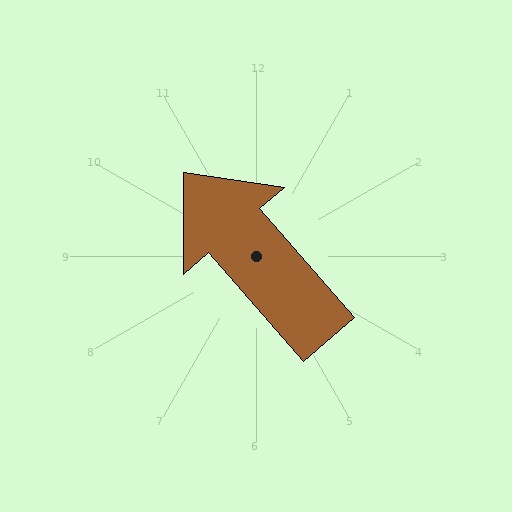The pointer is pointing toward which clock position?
Roughly 11 o'clock.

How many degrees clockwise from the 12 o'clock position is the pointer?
Approximately 319 degrees.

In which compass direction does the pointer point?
Northwest.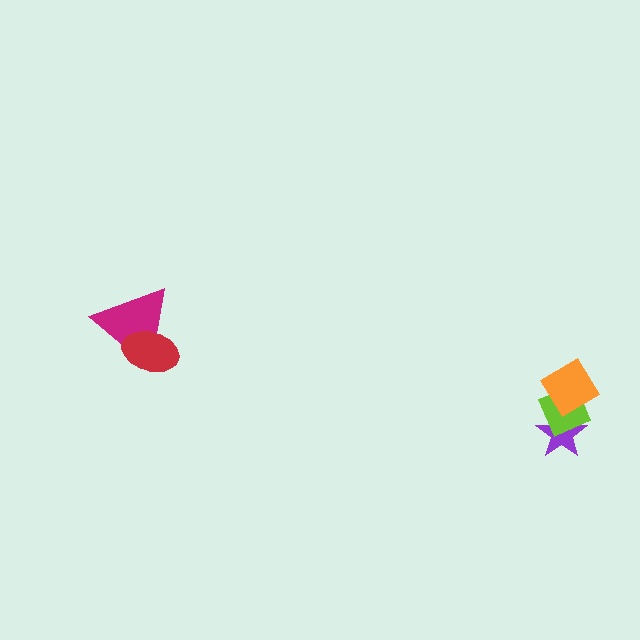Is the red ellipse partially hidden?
No, no other shape covers it.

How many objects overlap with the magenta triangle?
1 object overlaps with the magenta triangle.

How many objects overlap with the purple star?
2 objects overlap with the purple star.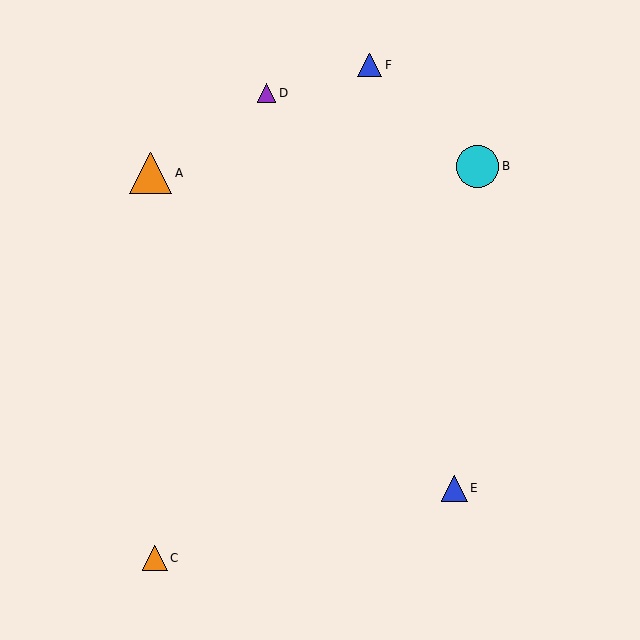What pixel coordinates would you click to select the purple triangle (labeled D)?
Click at (266, 93) to select the purple triangle D.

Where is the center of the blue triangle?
The center of the blue triangle is at (370, 65).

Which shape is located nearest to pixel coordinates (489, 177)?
The cyan circle (labeled B) at (478, 166) is nearest to that location.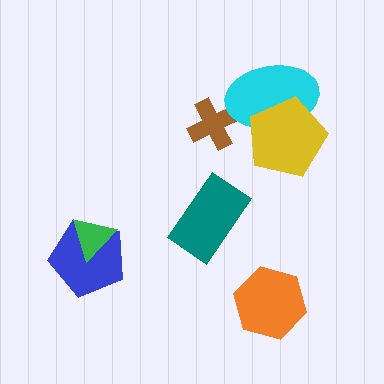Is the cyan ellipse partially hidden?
Yes, it is partially covered by another shape.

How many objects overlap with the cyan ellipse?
2 objects overlap with the cyan ellipse.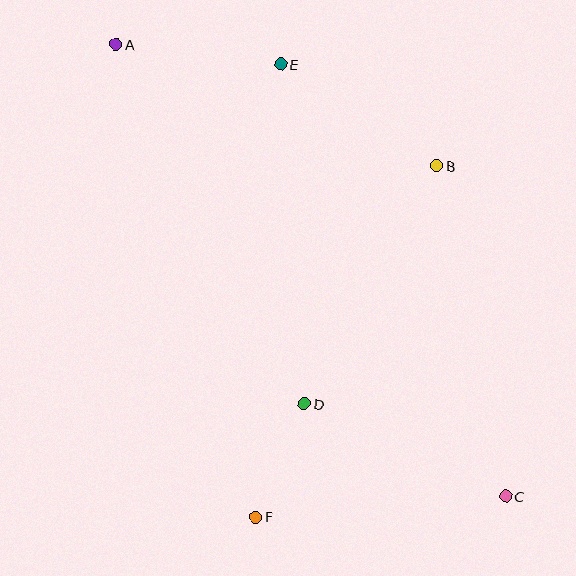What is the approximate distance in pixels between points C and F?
The distance between C and F is approximately 250 pixels.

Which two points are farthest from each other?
Points A and C are farthest from each other.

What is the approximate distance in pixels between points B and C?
The distance between B and C is approximately 337 pixels.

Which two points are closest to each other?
Points D and F are closest to each other.